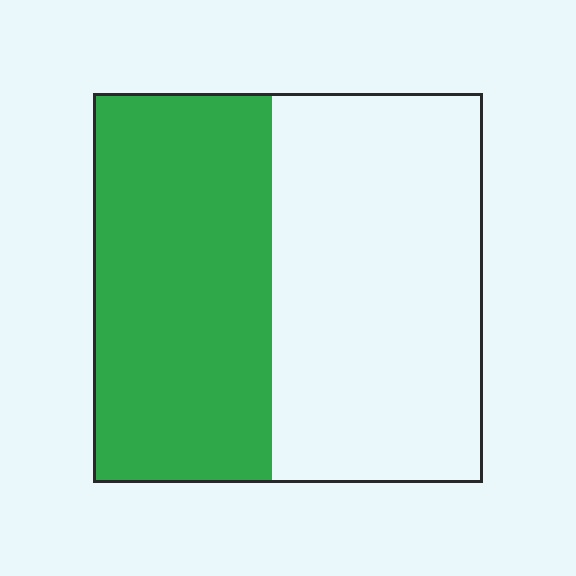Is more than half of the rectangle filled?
No.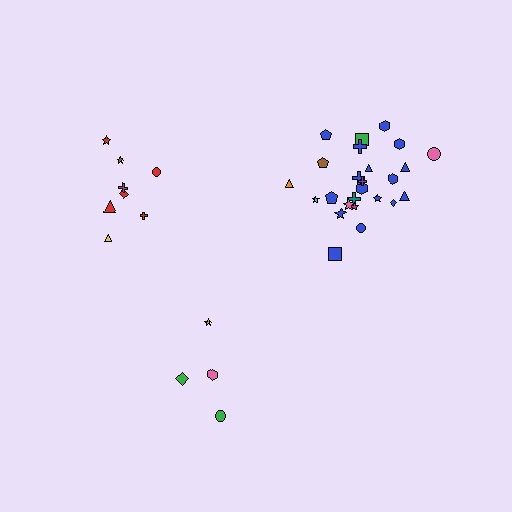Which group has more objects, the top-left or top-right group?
The top-right group.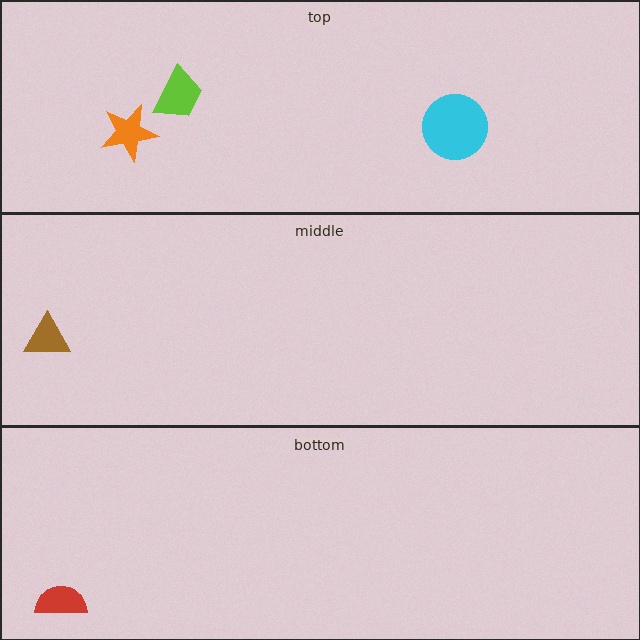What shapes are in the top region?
The cyan circle, the orange star, the lime trapezoid.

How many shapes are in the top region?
3.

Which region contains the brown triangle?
The middle region.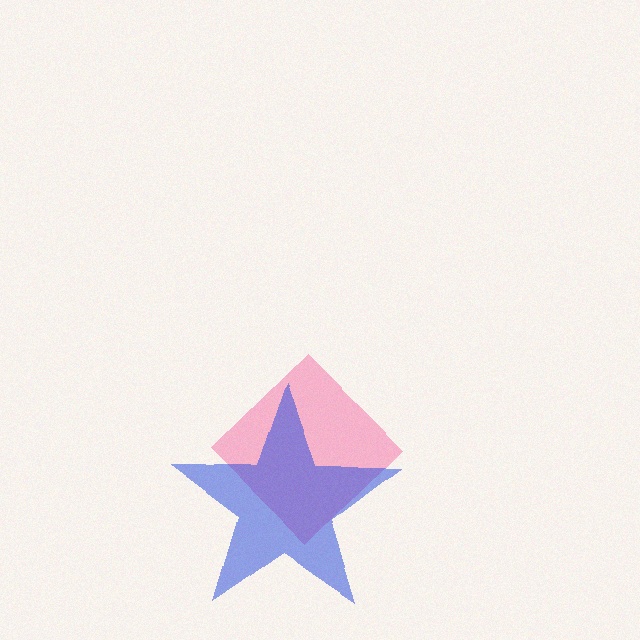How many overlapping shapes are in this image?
There are 2 overlapping shapes in the image.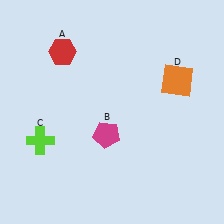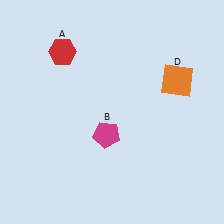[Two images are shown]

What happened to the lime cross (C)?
The lime cross (C) was removed in Image 2. It was in the bottom-left area of Image 1.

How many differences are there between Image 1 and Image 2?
There is 1 difference between the two images.